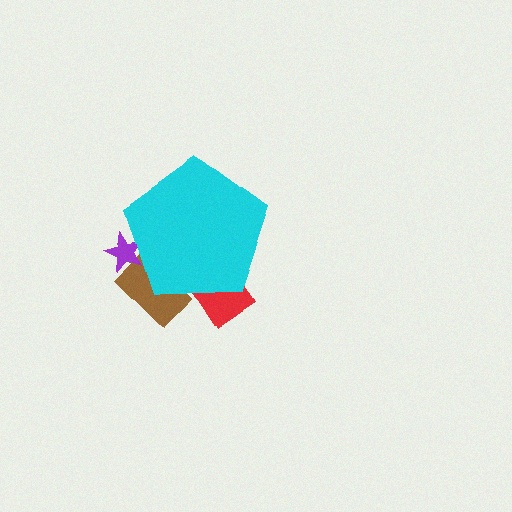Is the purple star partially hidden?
Yes, the purple star is partially hidden behind the cyan pentagon.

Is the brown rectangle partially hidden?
Yes, the brown rectangle is partially hidden behind the cyan pentagon.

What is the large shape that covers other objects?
A cyan pentagon.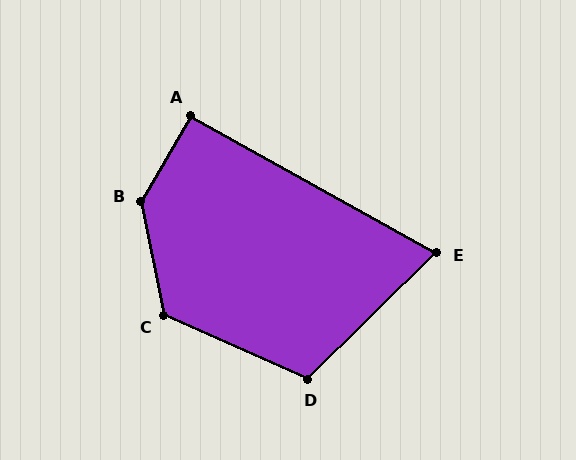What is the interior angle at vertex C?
Approximately 126 degrees (obtuse).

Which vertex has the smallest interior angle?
E, at approximately 74 degrees.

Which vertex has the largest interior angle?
B, at approximately 138 degrees.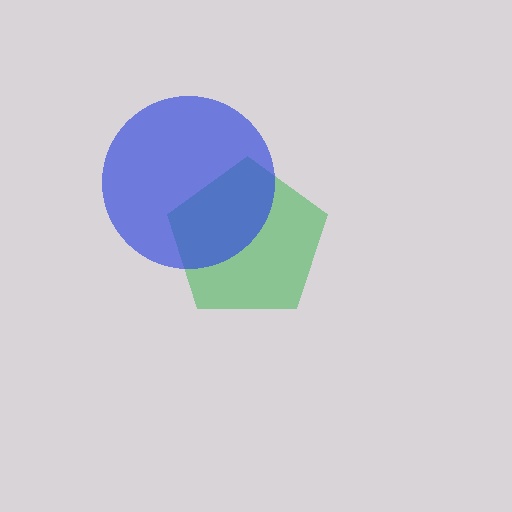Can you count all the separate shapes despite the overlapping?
Yes, there are 2 separate shapes.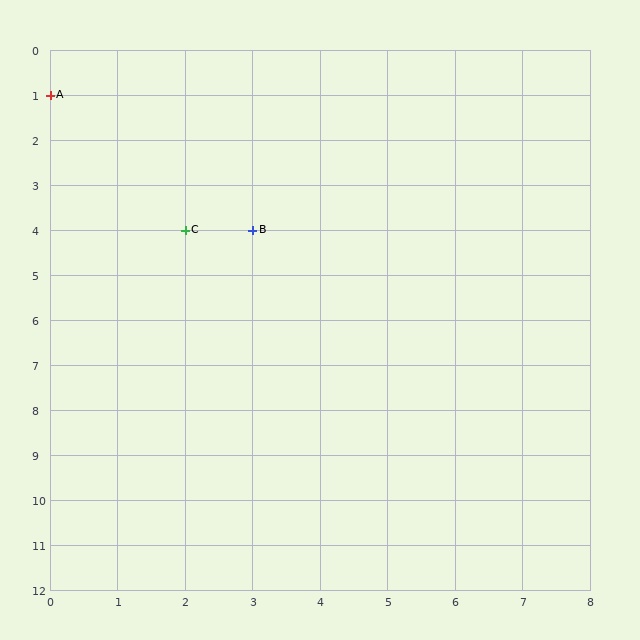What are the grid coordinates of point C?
Point C is at grid coordinates (2, 4).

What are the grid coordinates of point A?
Point A is at grid coordinates (0, 1).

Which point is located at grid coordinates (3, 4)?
Point B is at (3, 4).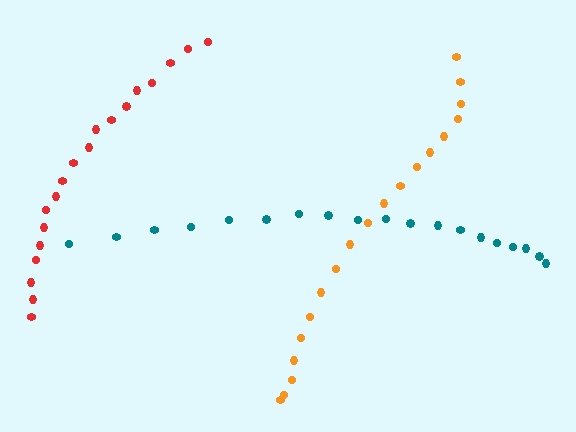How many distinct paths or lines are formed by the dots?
There are 3 distinct paths.